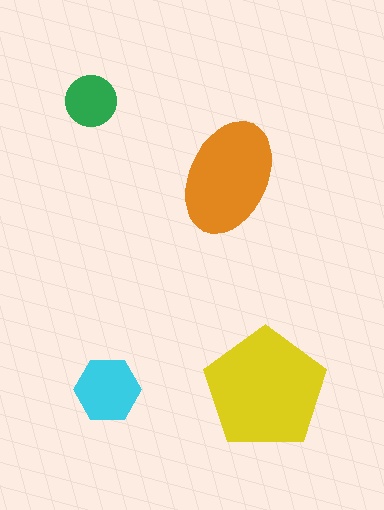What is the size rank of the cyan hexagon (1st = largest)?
3rd.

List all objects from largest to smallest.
The yellow pentagon, the orange ellipse, the cyan hexagon, the green circle.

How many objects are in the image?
There are 4 objects in the image.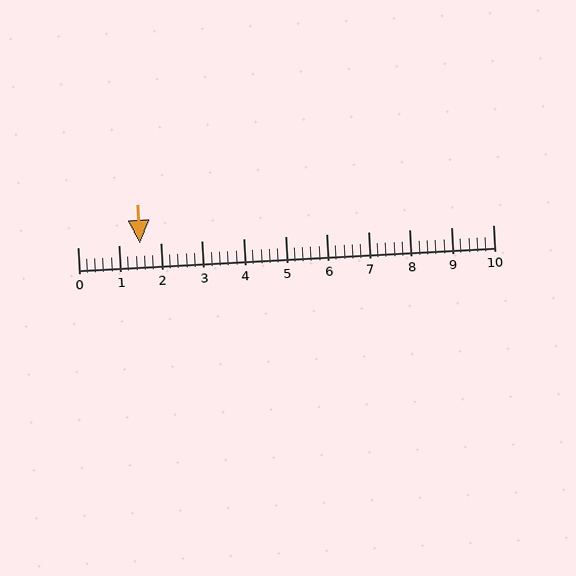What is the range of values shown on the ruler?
The ruler shows values from 0 to 10.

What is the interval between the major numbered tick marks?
The major tick marks are spaced 1 units apart.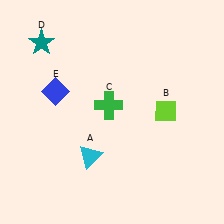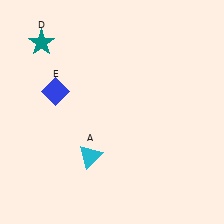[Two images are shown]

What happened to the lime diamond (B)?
The lime diamond (B) was removed in Image 2. It was in the top-right area of Image 1.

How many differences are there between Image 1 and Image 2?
There are 2 differences between the two images.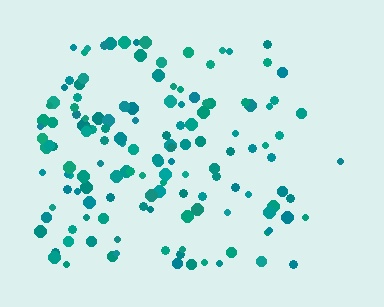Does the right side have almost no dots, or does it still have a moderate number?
Still a moderate number, just noticeably fewer than the left.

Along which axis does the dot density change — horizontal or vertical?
Horizontal.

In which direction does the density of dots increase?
From right to left, with the left side densest.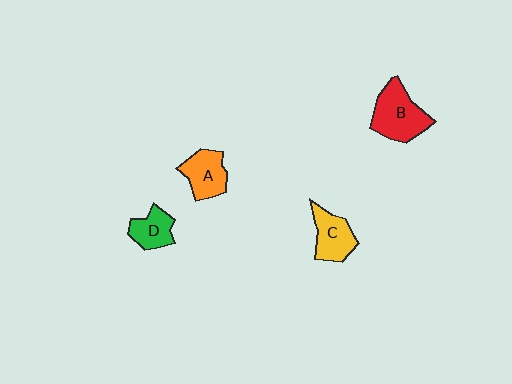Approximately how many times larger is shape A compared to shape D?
Approximately 1.3 times.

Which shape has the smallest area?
Shape D (green).